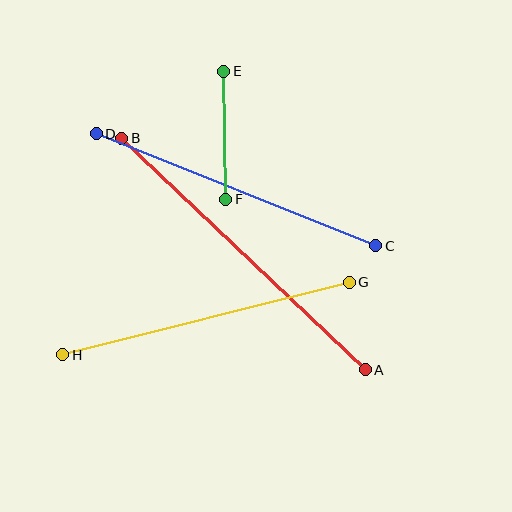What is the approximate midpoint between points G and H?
The midpoint is at approximately (206, 318) pixels.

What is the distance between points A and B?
The distance is approximately 336 pixels.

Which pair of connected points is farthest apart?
Points A and B are farthest apart.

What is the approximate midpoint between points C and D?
The midpoint is at approximately (236, 190) pixels.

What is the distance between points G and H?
The distance is approximately 296 pixels.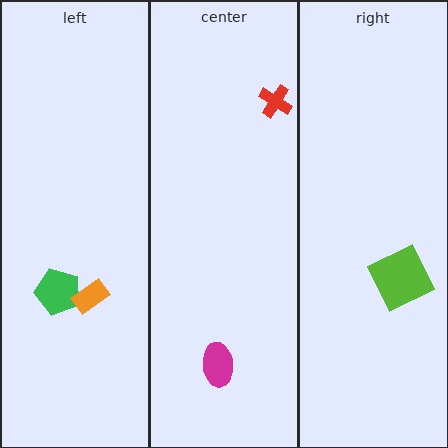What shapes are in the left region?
The green pentagon, the orange rectangle.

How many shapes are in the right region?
1.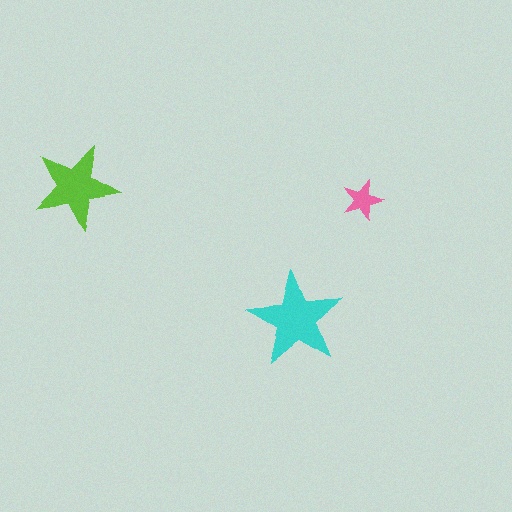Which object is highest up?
The lime star is topmost.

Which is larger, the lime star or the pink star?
The lime one.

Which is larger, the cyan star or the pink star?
The cyan one.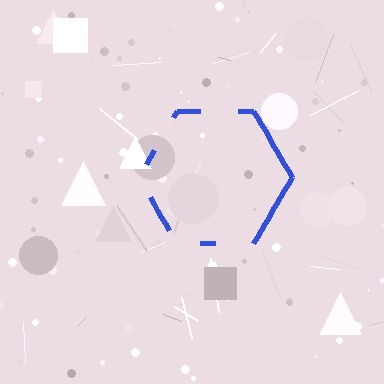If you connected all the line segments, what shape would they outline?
They would outline a hexagon.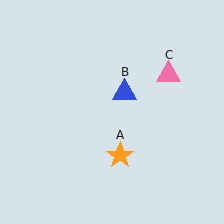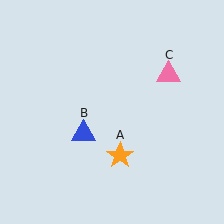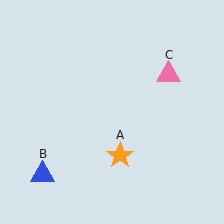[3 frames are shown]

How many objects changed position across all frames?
1 object changed position: blue triangle (object B).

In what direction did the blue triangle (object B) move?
The blue triangle (object B) moved down and to the left.